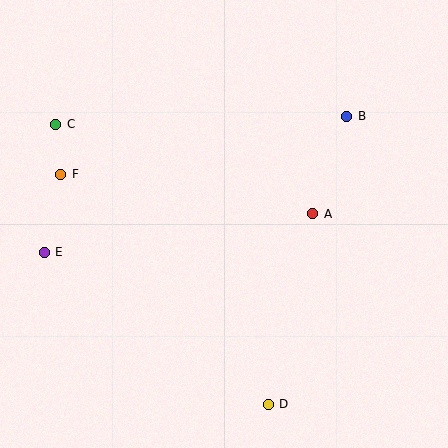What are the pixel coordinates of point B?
Point B is at (347, 116).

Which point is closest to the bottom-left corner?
Point E is closest to the bottom-left corner.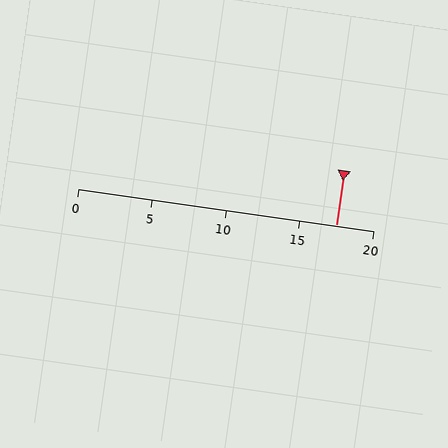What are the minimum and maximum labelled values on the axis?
The axis runs from 0 to 20.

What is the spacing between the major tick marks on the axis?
The major ticks are spaced 5 apart.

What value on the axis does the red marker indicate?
The marker indicates approximately 17.5.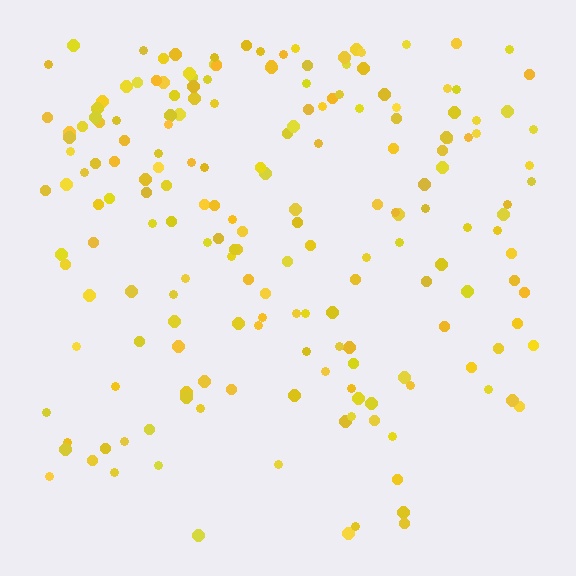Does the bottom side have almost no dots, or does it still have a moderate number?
Still a moderate number, just noticeably fewer than the top.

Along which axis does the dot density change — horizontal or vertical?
Vertical.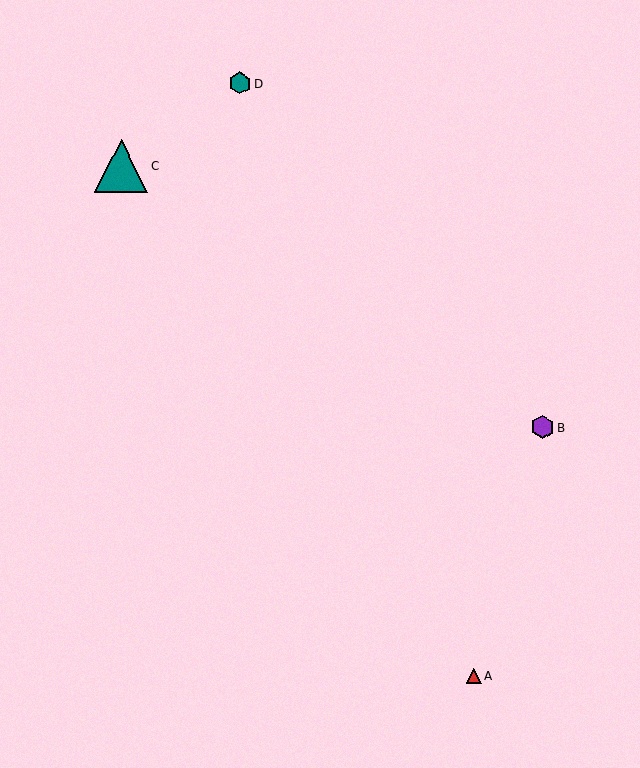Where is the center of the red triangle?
The center of the red triangle is at (474, 676).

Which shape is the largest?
The teal triangle (labeled C) is the largest.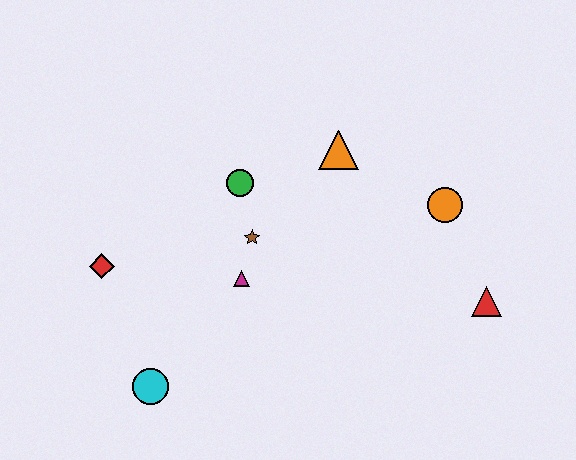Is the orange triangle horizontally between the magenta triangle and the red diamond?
No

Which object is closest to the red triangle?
The orange circle is closest to the red triangle.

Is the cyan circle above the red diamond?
No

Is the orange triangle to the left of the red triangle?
Yes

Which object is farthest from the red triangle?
The red diamond is farthest from the red triangle.